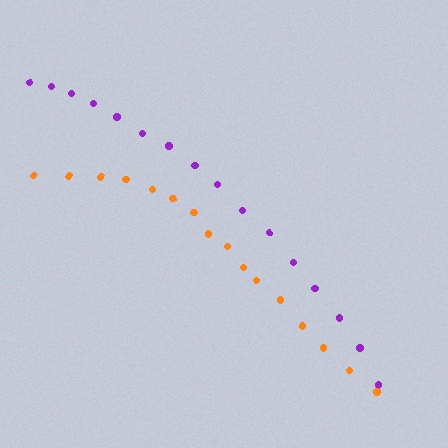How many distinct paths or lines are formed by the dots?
There are 2 distinct paths.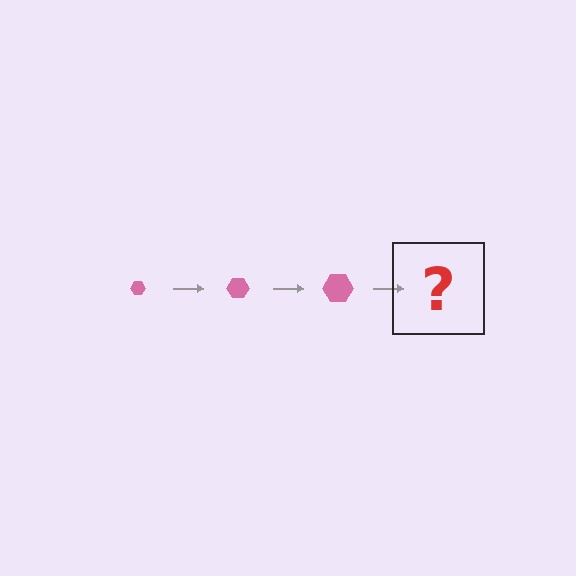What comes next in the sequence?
The next element should be a pink hexagon, larger than the previous one.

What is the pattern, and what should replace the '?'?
The pattern is that the hexagon gets progressively larger each step. The '?' should be a pink hexagon, larger than the previous one.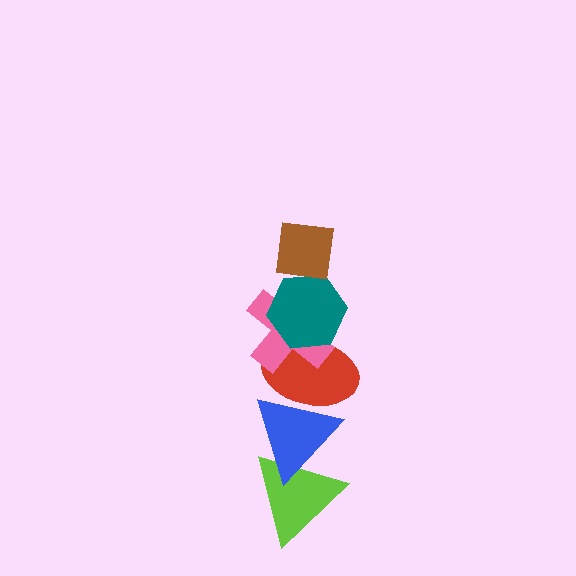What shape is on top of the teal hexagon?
The brown square is on top of the teal hexagon.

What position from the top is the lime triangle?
The lime triangle is 6th from the top.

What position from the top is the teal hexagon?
The teal hexagon is 2nd from the top.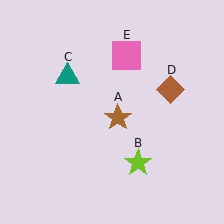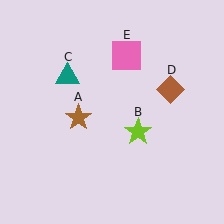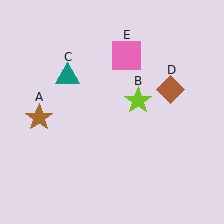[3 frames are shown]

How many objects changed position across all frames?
2 objects changed position: brown star (object A), lime star (object B).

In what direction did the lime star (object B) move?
The lime star (object B) moved up.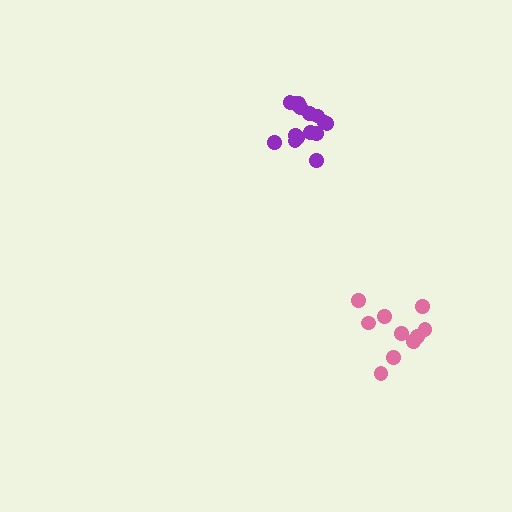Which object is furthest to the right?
The pink cluster is rightmost.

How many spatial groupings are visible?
There are 2 spatial groupings.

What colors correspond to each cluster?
The clusters are colored: purple, pink.